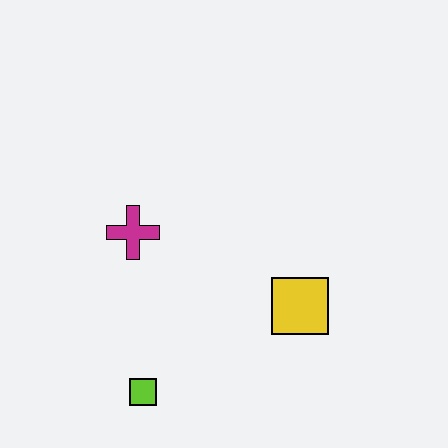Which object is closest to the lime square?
The magenta cross is closest to the lime square.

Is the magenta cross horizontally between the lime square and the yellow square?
No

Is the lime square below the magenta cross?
Yes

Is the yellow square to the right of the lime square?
Yes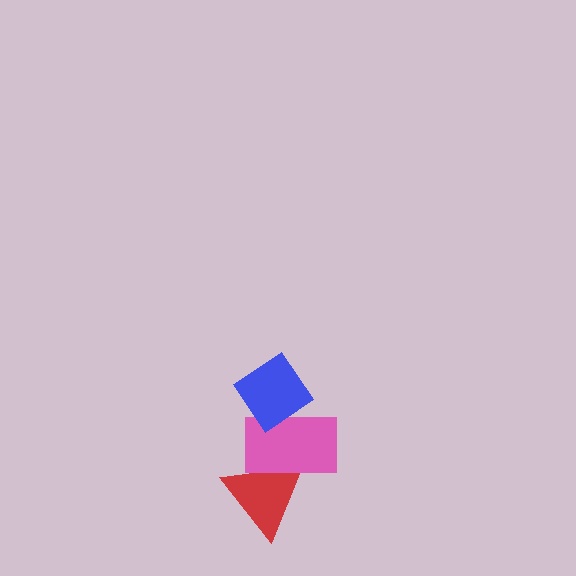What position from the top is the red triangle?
The red triangle is 3rd from the top.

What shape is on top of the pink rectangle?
The blue diamond is on top of the pink rectangle.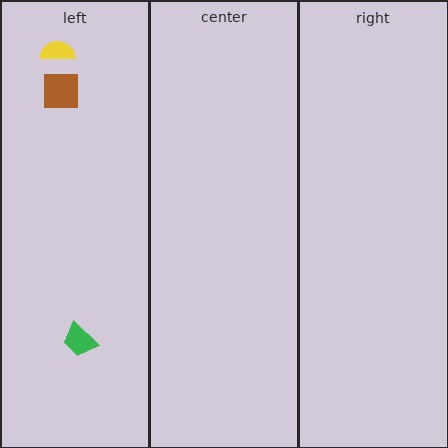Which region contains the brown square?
The left region.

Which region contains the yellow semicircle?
The left region.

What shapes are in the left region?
The green trapezoid, the yellow semicircle, the brown square.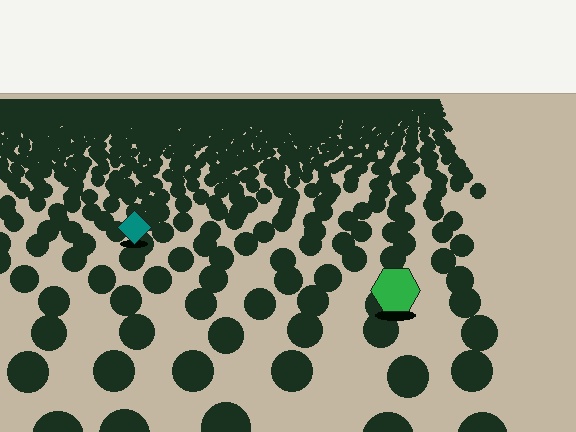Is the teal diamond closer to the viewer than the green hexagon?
No. The green hexagon is closer — you can tell from the texture gradient: the ground texture is coarser near it.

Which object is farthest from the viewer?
The teal diamond is farthest from the viewer. It appears smaller and the ground texture around it is denser.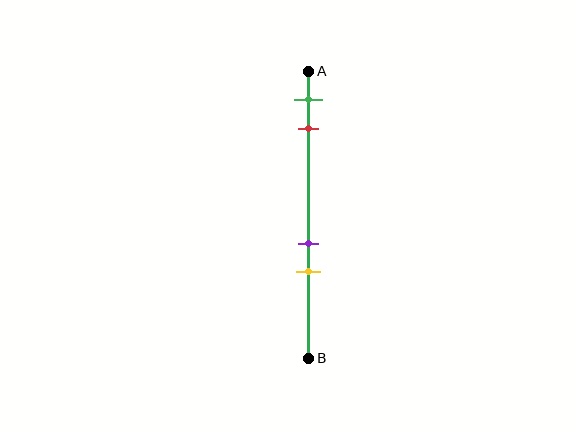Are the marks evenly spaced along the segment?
No, the marks are not evenly spaced.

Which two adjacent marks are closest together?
The purple and yellow marks are the closest adjacent pair.